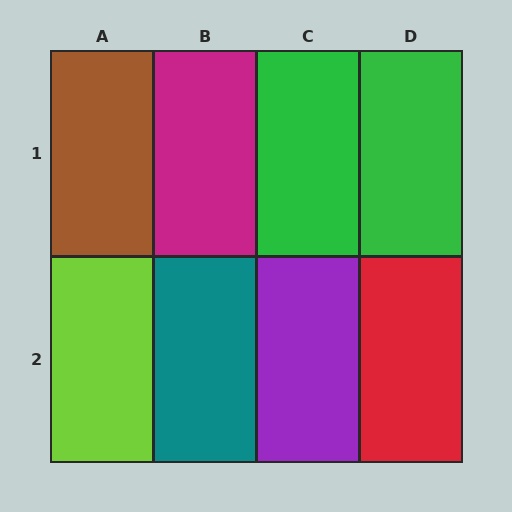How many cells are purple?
1 cell is purple.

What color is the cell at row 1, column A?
Brown.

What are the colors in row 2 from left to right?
Lime, teal, purple, red.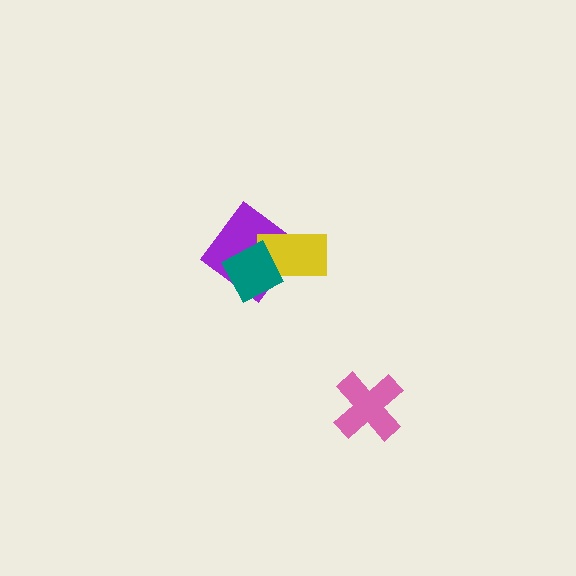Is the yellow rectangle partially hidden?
Yes, it is partially covered by another shape.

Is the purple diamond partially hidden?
Yes, it is partially covered by another shape.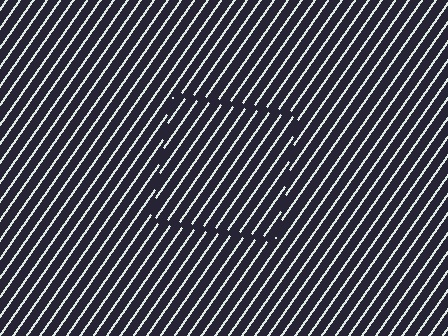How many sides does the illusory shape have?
4 sides — the line-ends trace a square.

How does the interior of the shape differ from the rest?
The interior of the shape contains the same grating, shifted by half a period — the contour is defined by the phase discontinuity where line-ends from the inner and outer gratings abut.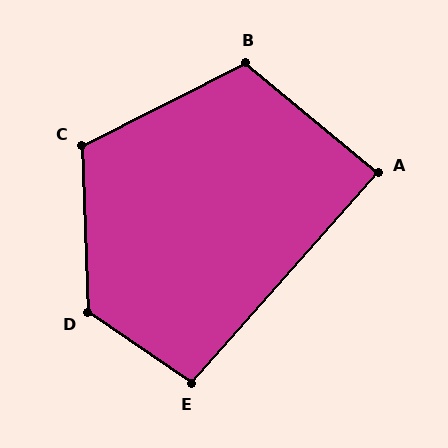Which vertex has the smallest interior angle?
A, at approximately 88 degrees.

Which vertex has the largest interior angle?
D, at approximately 126 degrees.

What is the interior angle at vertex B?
Approximately 114 degrees (obtuse).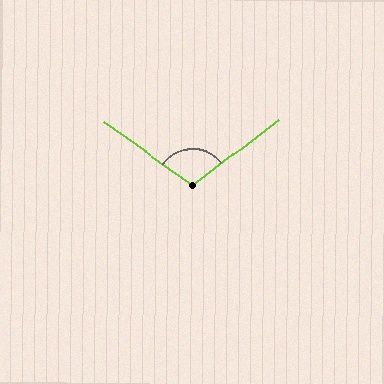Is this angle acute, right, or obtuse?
It is obtuse.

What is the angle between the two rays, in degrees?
Approximately 107 degrees.